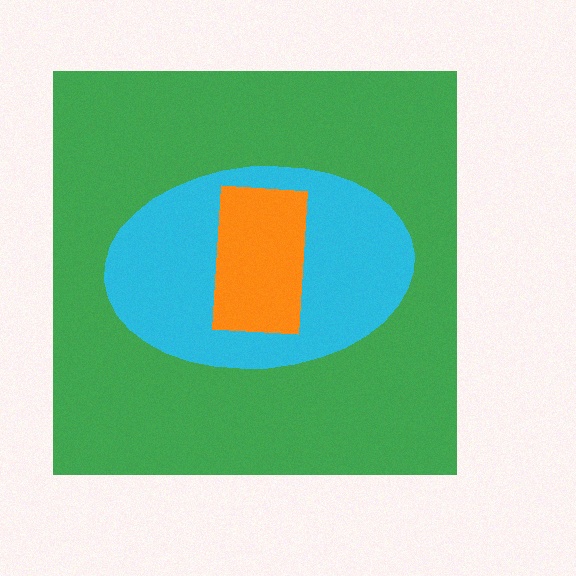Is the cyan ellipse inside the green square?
Yes.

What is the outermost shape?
The green square.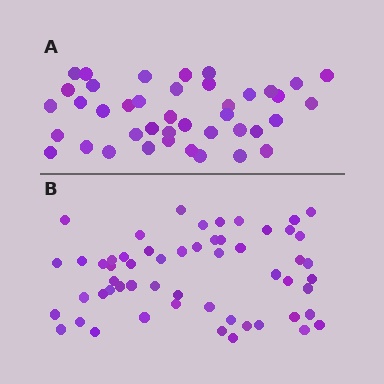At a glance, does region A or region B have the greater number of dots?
Region B (the bottom region) has more dots.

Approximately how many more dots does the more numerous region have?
Region B has approximately 15 more dots than region A.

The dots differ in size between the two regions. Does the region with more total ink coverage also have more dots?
No. Region A has more total ink coverage because its dots are larger, but region B actually contains more individual dots. Total area can be misleading — the number of items is what matters here.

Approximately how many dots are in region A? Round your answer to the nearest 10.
About 40 dots. (The exact count is 41, which rounds to 40.)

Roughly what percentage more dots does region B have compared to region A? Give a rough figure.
About 35% more.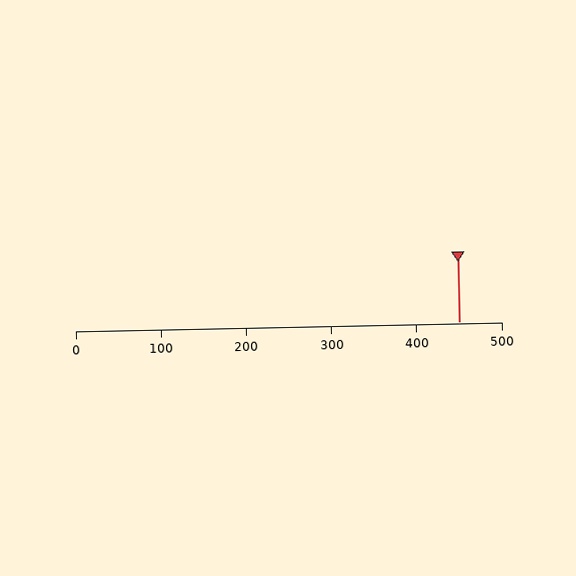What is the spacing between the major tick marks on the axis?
The major ticks are spaced 100 apart.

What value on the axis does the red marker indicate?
The marker indicates approximately 450.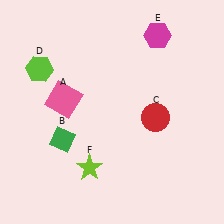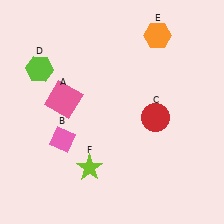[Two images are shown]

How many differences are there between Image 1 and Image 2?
There are 2 differences between the two images.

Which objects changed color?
B changed from green to pink. E changed from magenta to orange.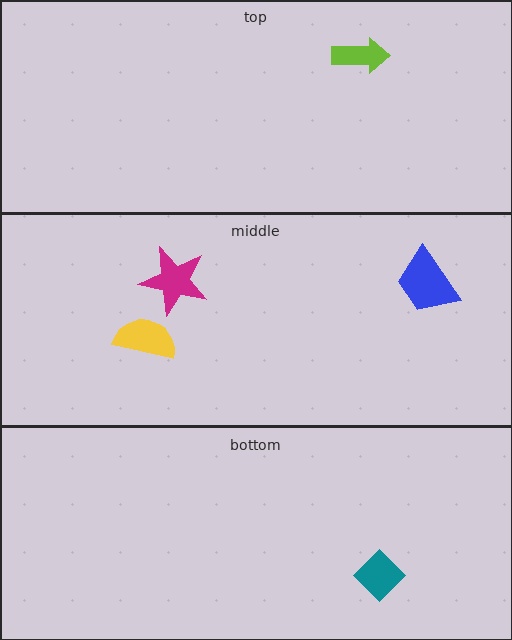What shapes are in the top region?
The lime arrow.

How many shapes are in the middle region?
3.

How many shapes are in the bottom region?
1.